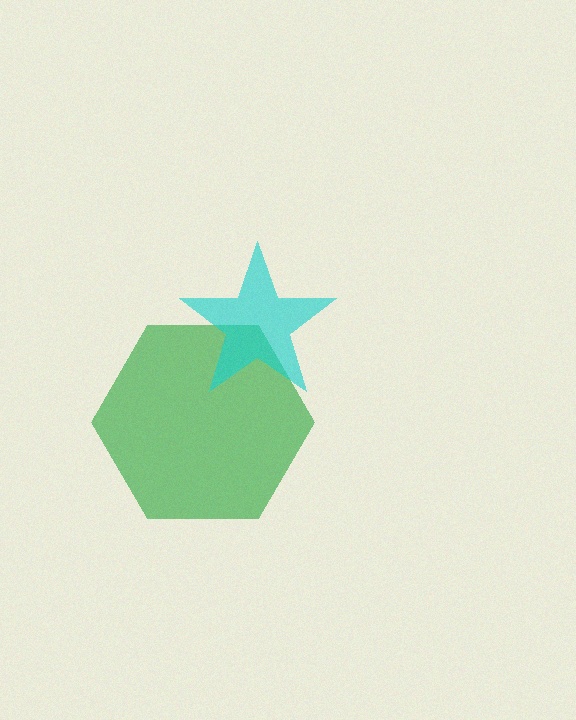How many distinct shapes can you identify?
There are 2 distinct shapes: a green hexagon, a cyan star.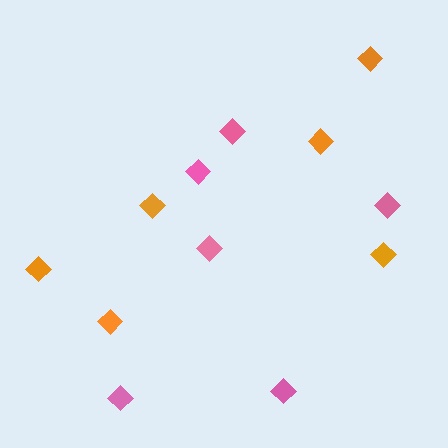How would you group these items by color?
There are 2 groups: one group of pink diamonds (6) and one group of orange diamonds (6).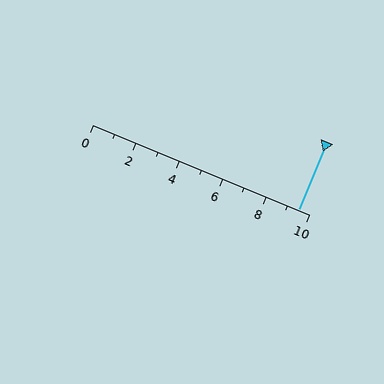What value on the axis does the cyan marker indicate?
The marker indicates approximately 9.5.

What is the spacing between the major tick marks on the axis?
The major ticks are spaced 2 apart.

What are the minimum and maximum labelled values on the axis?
The axis runs from 0 to 10.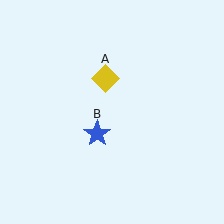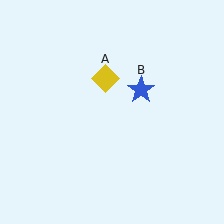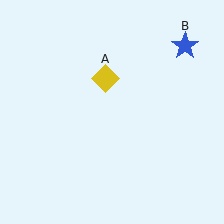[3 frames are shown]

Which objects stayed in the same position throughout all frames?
Yellow diamond (object A) remained stationary.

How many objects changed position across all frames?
1 object changed position: blue star (object B).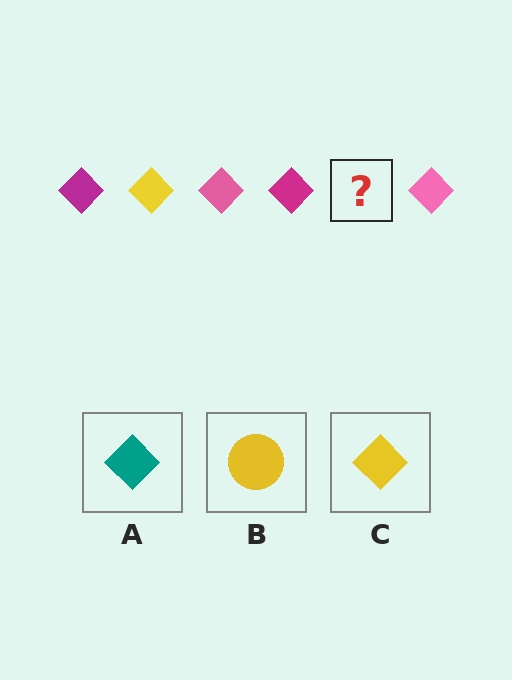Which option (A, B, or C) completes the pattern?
C.